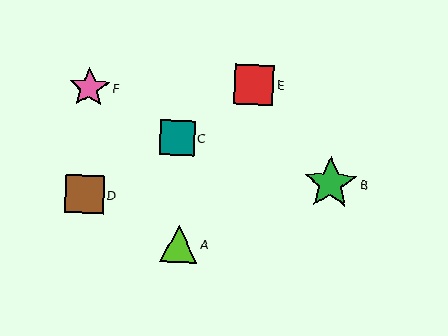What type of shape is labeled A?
Shape A is a lime triangle.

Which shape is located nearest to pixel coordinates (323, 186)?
The green star (labeled B) at (330, 184) is nearest to that location.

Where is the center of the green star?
The center of the green star is at (330, 184).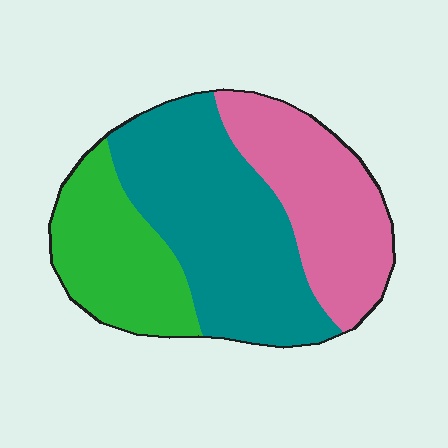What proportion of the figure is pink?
Pink takes up about one third (1/3) of the figure.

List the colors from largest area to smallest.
From largest to smallest: teal, pink, green.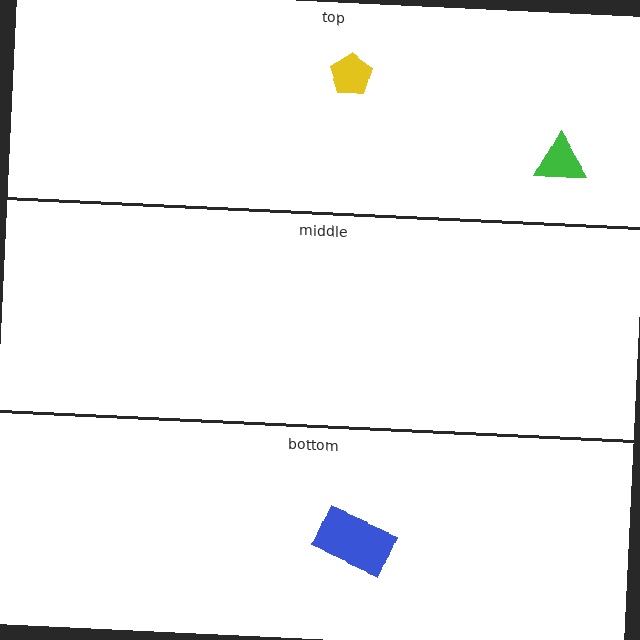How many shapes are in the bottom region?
1.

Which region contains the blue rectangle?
The bottom region.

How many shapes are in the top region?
2.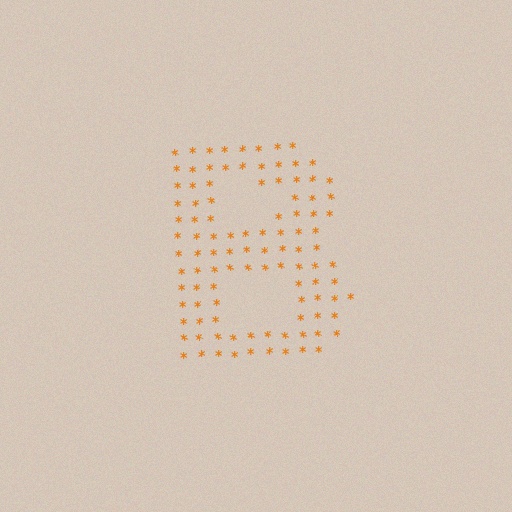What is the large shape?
The large shape is the letter B.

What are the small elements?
The small elements are asterisks.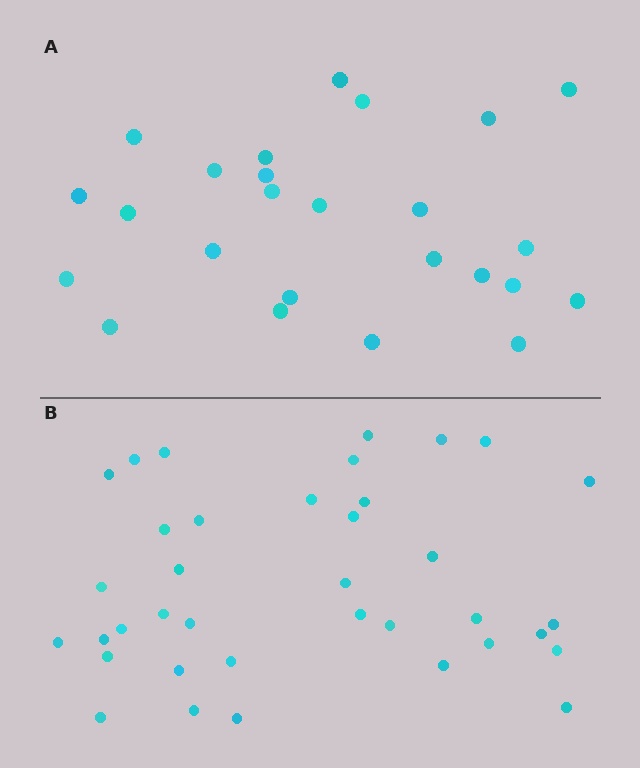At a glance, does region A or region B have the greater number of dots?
Region B (the bottom region) has more dots.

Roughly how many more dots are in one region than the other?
Region B has roughly 12 or so more dots than region A.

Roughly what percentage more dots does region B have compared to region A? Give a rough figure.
About 50% more.